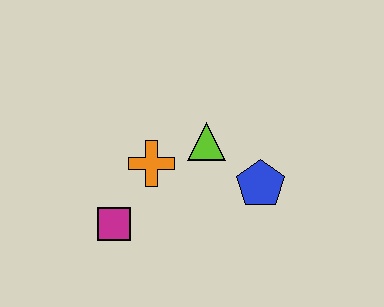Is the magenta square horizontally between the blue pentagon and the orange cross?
No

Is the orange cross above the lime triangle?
No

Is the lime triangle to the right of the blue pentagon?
No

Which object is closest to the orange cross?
The lime triangle is closest to the orange cross.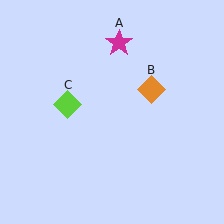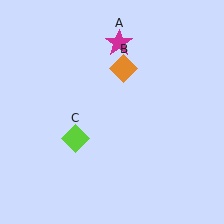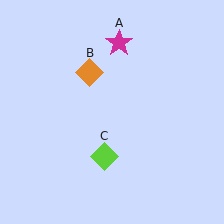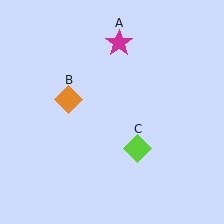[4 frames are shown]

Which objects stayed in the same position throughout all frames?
Magenta star (object A) remained stationary.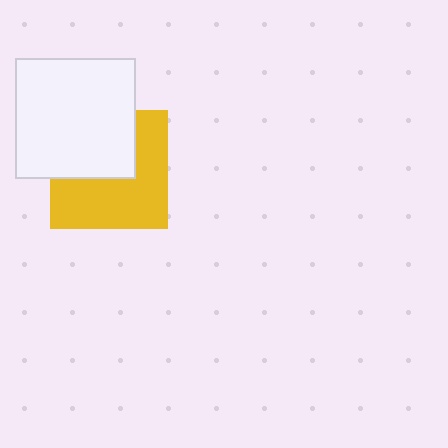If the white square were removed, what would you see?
You would see the complete yellow square.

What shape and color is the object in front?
The object in front is a white square.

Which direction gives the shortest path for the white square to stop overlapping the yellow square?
Moving up gives the shortest separation.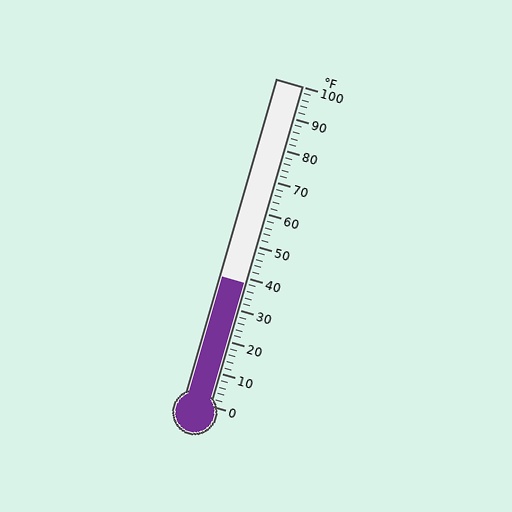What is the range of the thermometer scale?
The thermometer scale ranges from 0°F to 100°F.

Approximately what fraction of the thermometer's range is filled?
The thermometer is filled to approximately 40% of its range.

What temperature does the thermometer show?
The thermometer shows approximately 38°F.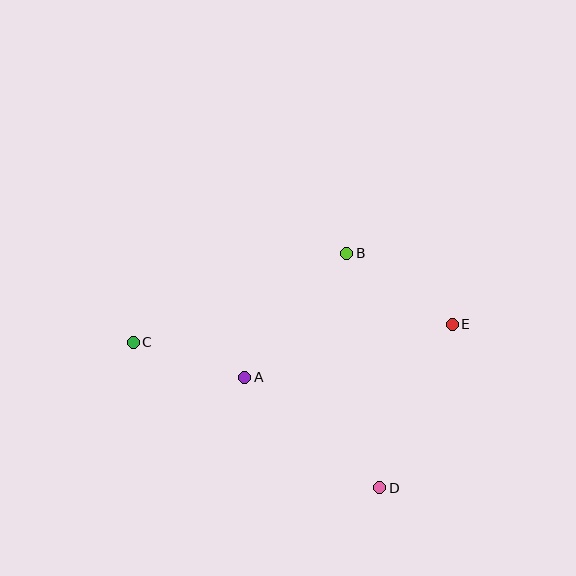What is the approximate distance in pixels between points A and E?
The distance between A and E is approximately 214 pixels.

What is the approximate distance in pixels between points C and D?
The distance between C and D is approximately 286 pixels.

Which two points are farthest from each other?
Points C and E are farthest from each other.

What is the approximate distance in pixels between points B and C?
The distance between B and C is approximately 231 pixels.